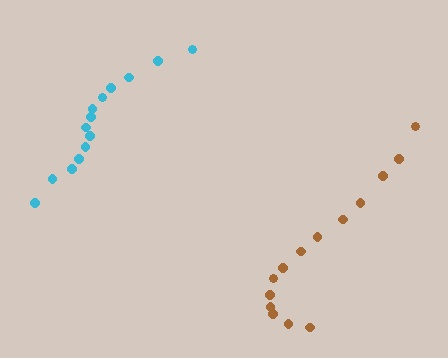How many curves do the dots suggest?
There are 2 distinct paths.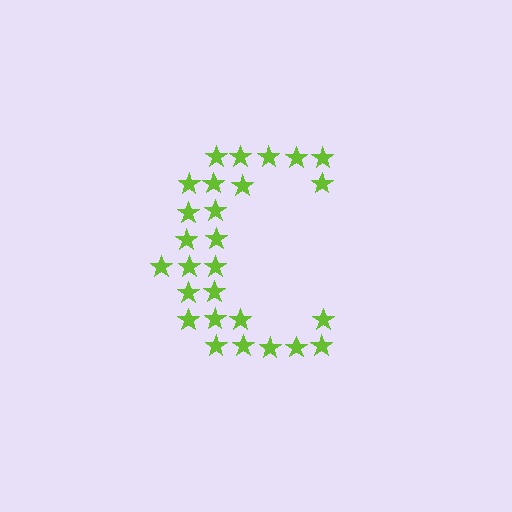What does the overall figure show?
The overall figure shows the letter C.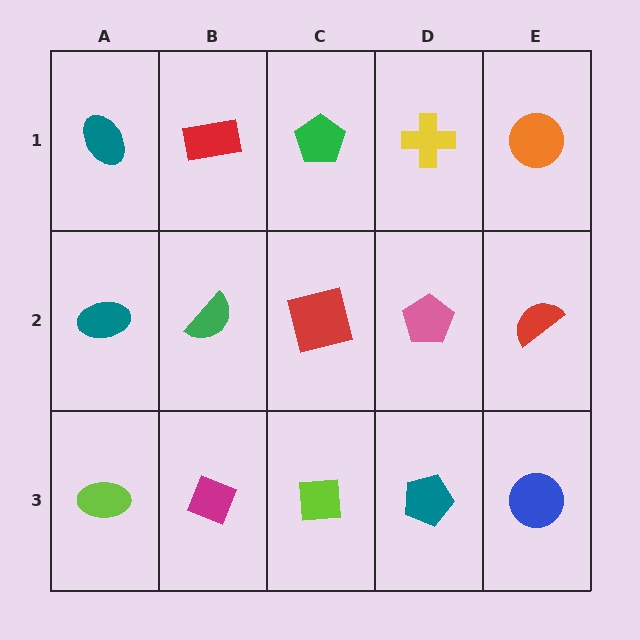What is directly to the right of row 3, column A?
A magenta diamond.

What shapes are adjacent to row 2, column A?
A teal ellipse (row 1, column A), a lime ellipse (row 3, column A), a green semicircle (row 2, column B).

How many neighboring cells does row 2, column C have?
4.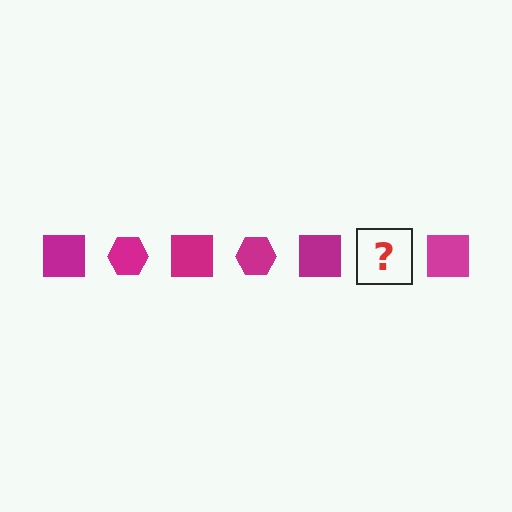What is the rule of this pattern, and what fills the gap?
The rule is that the pattern cycles through square, hexagon shapes in magenta. The gap should be filled with a magenta hexagon.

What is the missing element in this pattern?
The missing element is a magenta hexagon.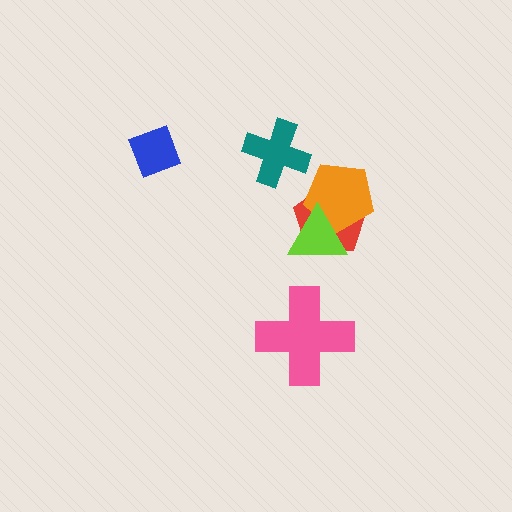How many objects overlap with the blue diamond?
0 objects overlap with the blue diamond.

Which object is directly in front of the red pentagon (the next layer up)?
The orange pentagon is directly in front of the red pentagon.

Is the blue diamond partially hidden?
No, no other shape covers it.